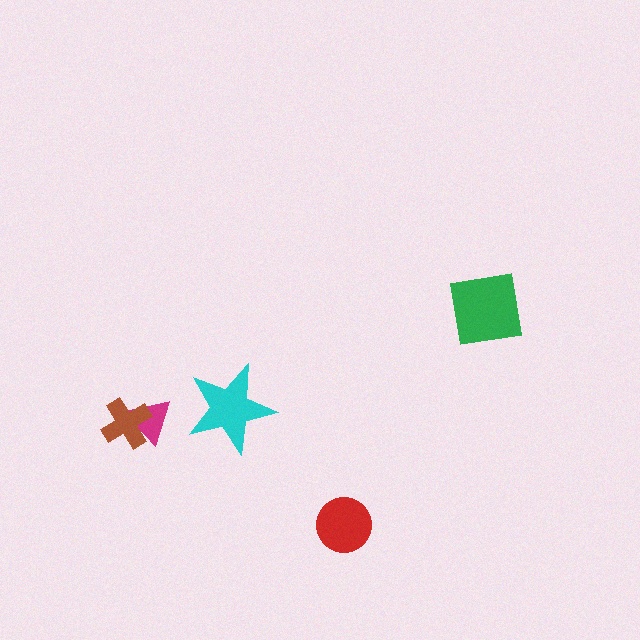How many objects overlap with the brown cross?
1 object overlaps with the brown cross.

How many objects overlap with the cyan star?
0 objects overlap with the cyan star.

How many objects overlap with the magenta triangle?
1 object overlaps with the magenta triangle.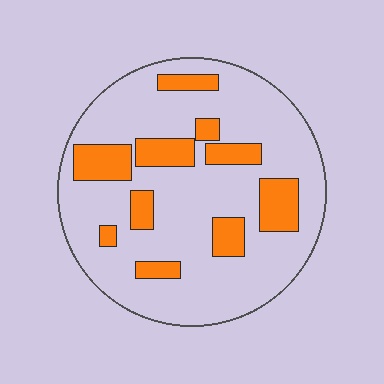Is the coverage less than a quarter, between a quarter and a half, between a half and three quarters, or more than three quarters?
Less than a quarter.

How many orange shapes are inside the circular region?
10.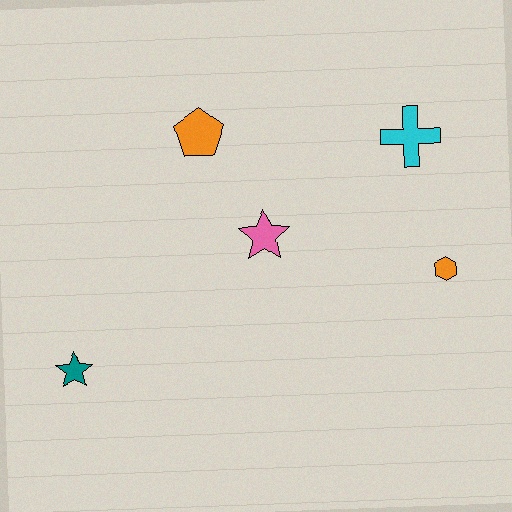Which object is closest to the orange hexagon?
The cyan cross is closest to the orange hexagon.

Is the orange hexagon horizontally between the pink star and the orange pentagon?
No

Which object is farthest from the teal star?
The cyan cross is farthest from the teal star.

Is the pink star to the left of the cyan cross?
Yes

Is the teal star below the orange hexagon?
Yes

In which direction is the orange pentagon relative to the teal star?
The orange pentagon is above the teal star.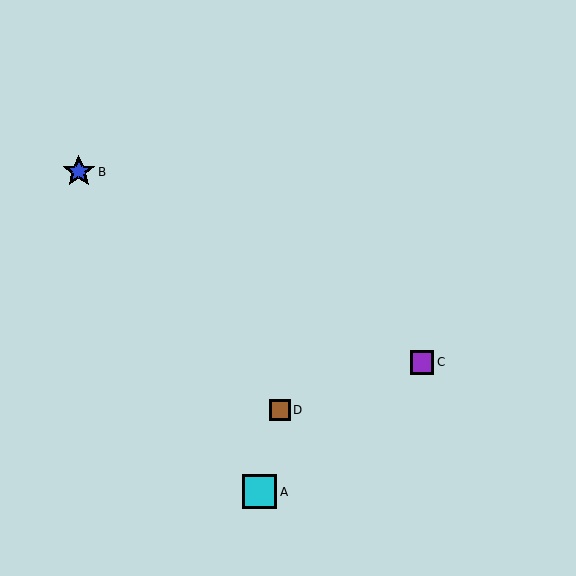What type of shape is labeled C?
Shape C is a purple square.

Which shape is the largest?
The cyan square (labeled A) is the largest.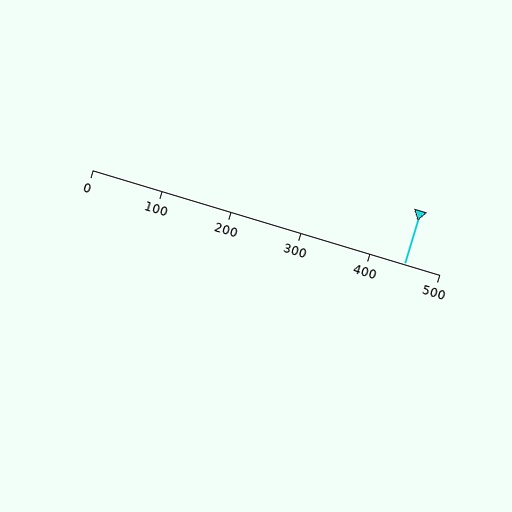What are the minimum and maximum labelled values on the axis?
The axis runs from 0 to 500.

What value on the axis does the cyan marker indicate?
The marker indicates approximately 450.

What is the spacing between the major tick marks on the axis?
The major ticks are spaced 100 apart.